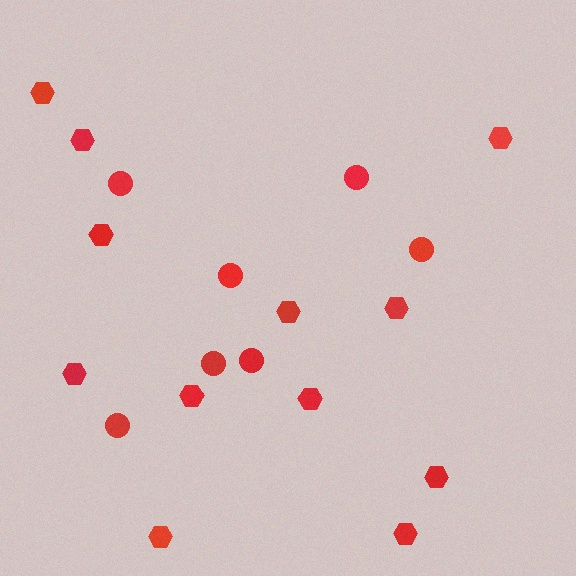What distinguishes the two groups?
There are 2 groups: one group of circles (7) and one group of hexagons (12).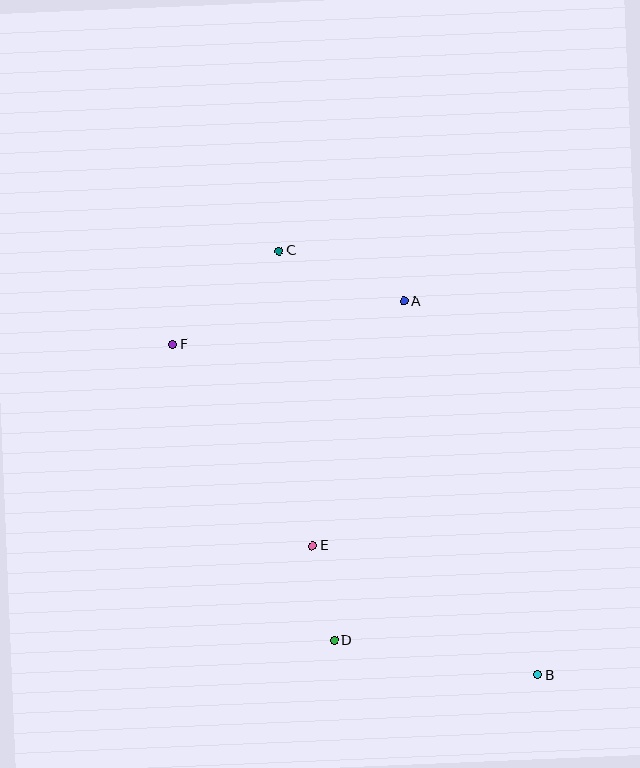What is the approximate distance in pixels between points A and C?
The distance between A and C is approximately 135 pixels.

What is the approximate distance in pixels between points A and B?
The distance between A and B is approximately 397 pixels.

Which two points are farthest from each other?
Points B and C are farthest from each other.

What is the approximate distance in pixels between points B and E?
The distance between B and E is approximately 260 pixels.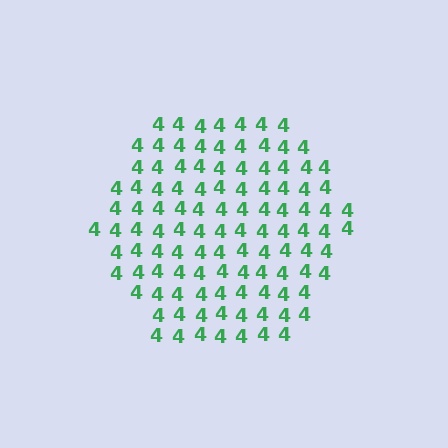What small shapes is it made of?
It is made of small digit 4's.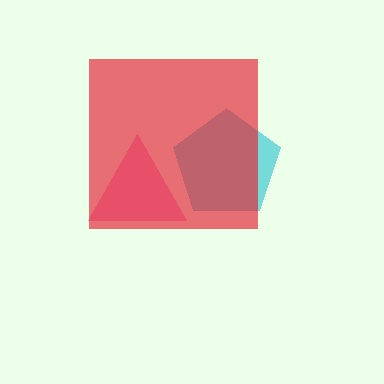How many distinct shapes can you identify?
There are 3 distinct shapes: a pink triangle, a cyan pentagon, a red square.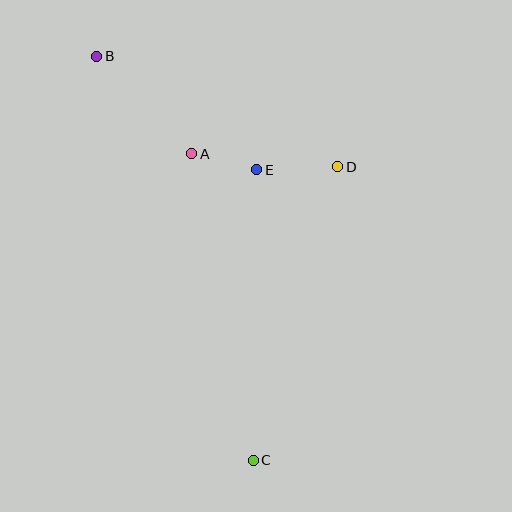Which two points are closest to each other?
Points A and E are closest to each other.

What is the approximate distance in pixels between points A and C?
The distance between A and C is approximately 313 pixels.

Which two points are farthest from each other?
Points B and C are farthest from each other.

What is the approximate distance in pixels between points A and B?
The distance between A and B is approximately 136 pixels.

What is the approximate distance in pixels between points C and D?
The distance between C and D is approximately 305 pixels.